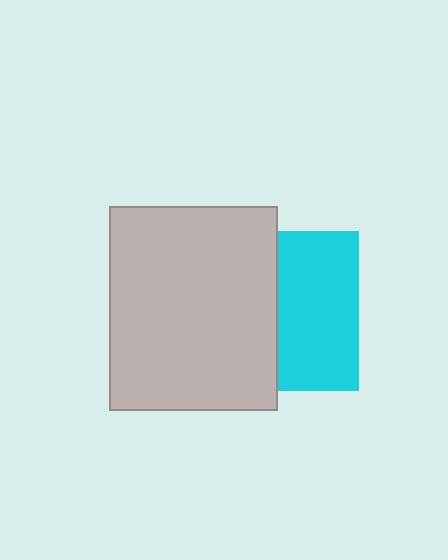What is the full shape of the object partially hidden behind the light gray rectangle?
The partially hidden object is a cyan square.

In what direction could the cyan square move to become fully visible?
The cyan square could move right. That would shift it out from behind the light gray rectangle entirely.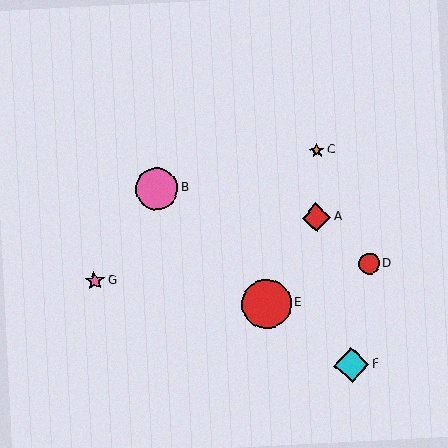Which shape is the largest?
The red circle (labeled E) is the largest.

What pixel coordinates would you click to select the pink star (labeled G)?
Click at (95, 281) to select the pink star G.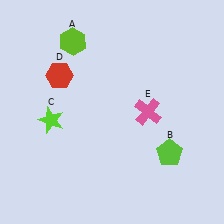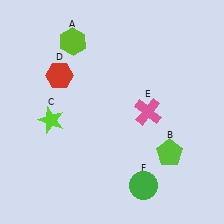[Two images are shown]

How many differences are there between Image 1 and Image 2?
There is 1 difference between the two images.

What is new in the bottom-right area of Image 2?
A green circle (F) was added in the bottom-right area of Image 2.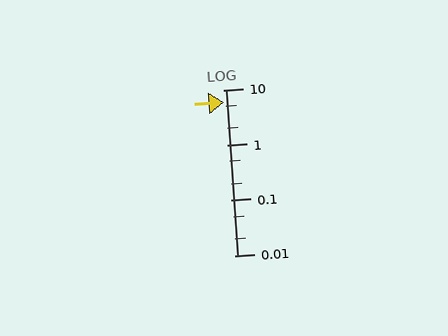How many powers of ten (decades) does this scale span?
The scale spans 3 decades, from 0.01 to 10.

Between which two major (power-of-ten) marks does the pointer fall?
The pointer is between 1 and 10.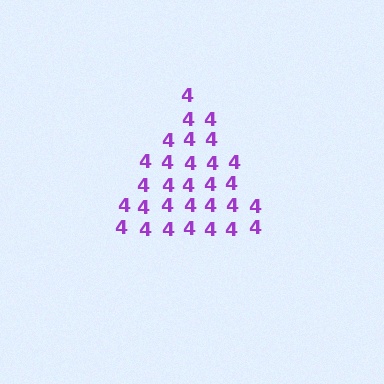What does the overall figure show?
The overall figure shows a triangle.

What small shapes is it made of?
It is made of small digit 4's.